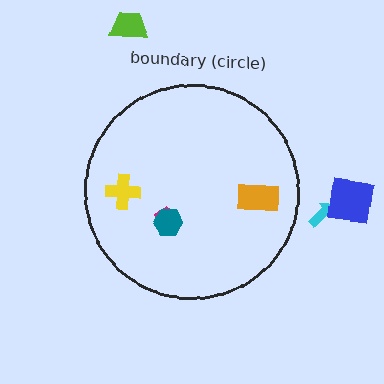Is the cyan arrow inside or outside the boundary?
Outside.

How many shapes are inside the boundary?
4 inside, 3 outside.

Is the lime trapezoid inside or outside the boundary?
Outside.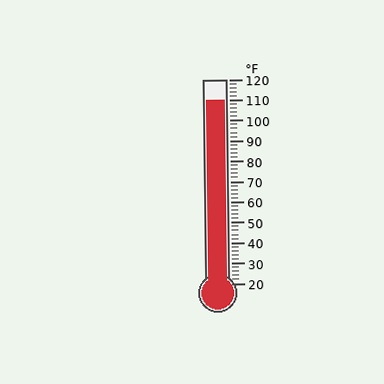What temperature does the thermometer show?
The thermometer shows approximately 110°F.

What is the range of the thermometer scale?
The thermometer scale ranges from 20°F to 120°F.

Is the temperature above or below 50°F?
The temperature is above 50°F.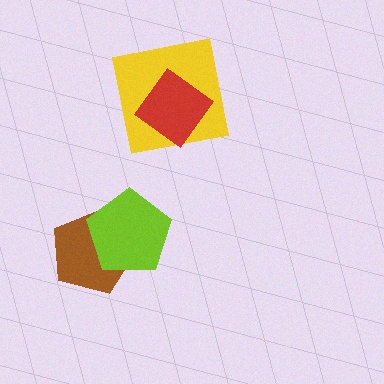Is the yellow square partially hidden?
Yes, it is partially covered by another shape.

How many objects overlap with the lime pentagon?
1 object overlaps with the lime pentagon.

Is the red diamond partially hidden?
No, no other shape covers it.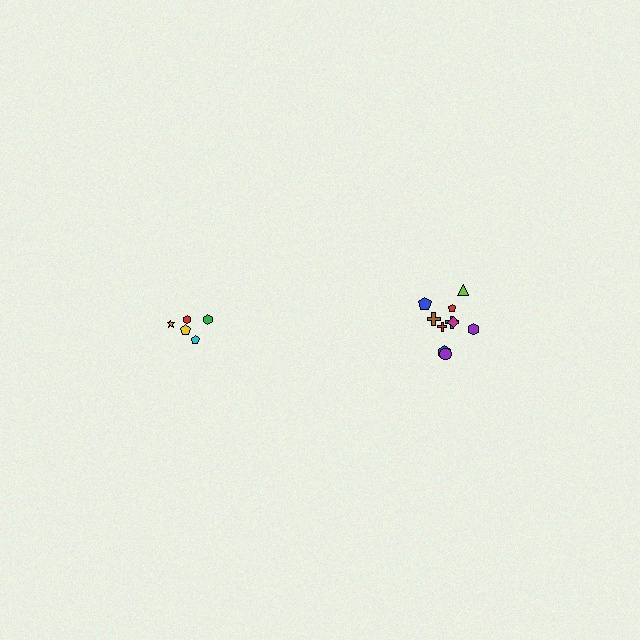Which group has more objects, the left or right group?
The right group.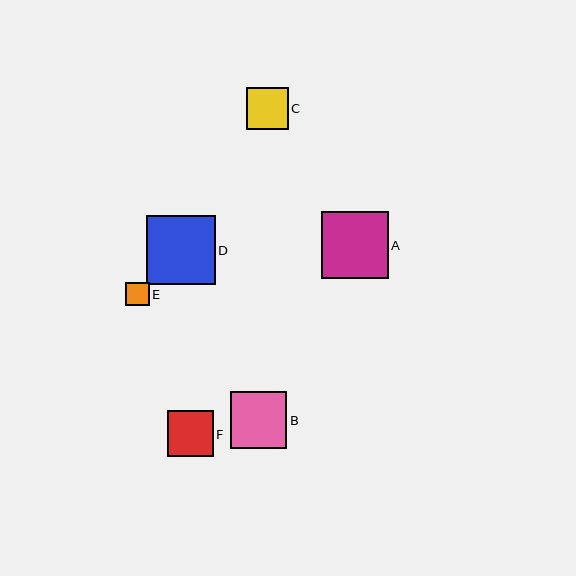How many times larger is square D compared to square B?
Square D is approximately 1.2 times the size of square B.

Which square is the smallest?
Square E is the smallest with a size of approximately 23 pixels.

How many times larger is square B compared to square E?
Square B is approximately 2.4 times the size of square E.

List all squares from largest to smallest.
From largest to smallest: D, A, B, F, C, E.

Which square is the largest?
Square D is the largest with a size of approximately 68 pixels.